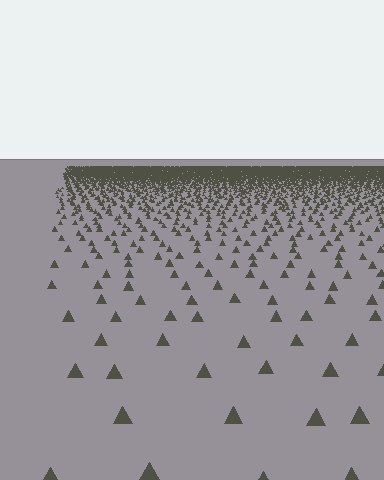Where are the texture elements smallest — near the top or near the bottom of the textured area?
Near the top.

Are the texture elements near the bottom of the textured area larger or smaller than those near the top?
Larger. Near the bottom, elements are closer to the viewer and appear at a bigger on-screen size.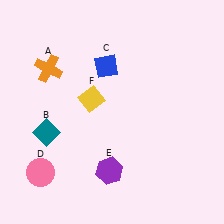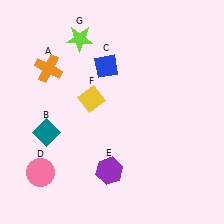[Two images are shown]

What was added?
A lime star (G) was added in Image 2.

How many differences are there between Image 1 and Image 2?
There is 1 difference between the two images.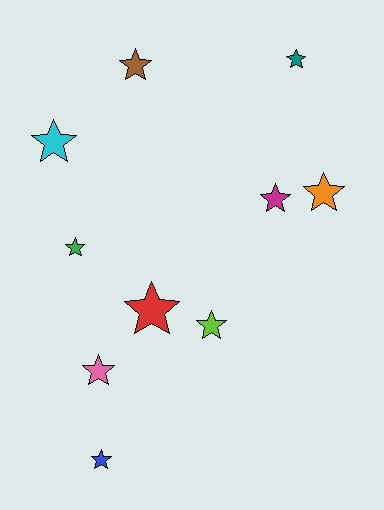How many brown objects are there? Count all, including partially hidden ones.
There is 1 brown object.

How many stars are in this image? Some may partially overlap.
There are 10 stars.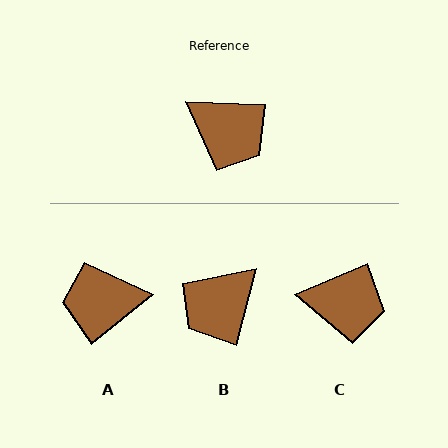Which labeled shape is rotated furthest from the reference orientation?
A, about 139 degrees away.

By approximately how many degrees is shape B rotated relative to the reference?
Approximately 103 degrees clockwise.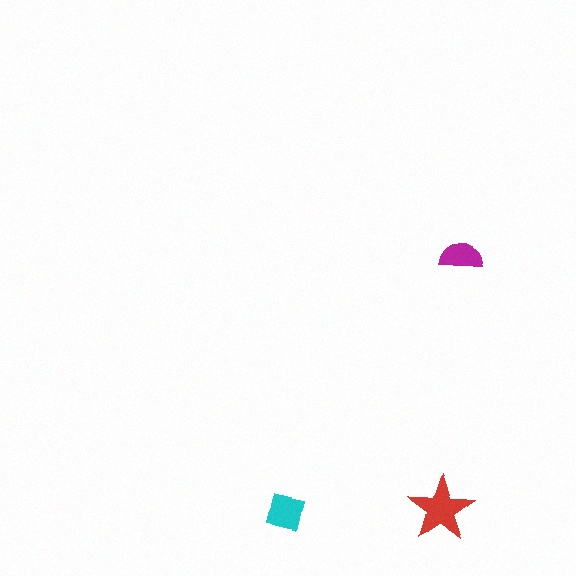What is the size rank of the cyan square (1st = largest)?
2nd.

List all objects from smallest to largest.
The magenta semicircle, the cyan square, the red star.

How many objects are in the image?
There are 3 objects in the image.